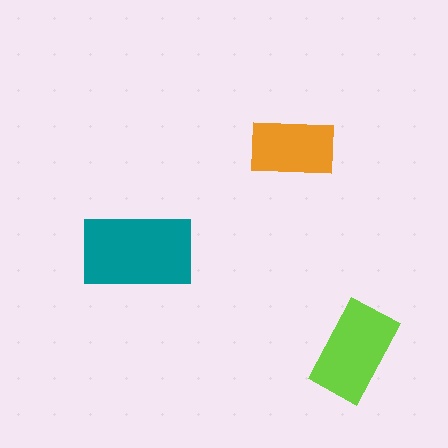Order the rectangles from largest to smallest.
the teal one, the lime one, the orange one.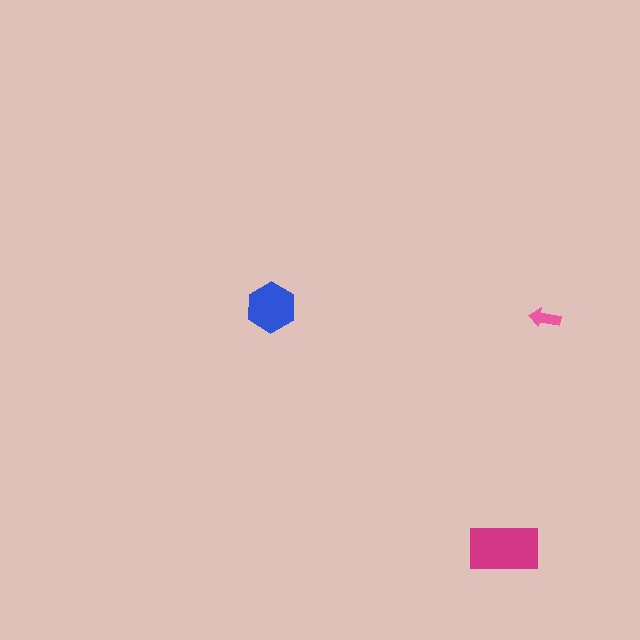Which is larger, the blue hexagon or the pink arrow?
The blue hexagon.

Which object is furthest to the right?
The pink arrow is rightmost.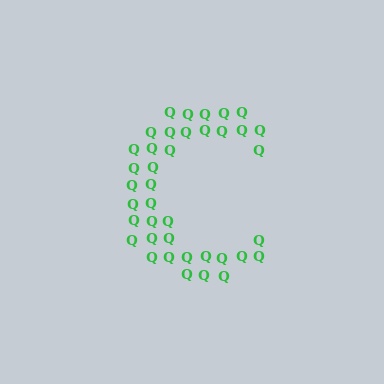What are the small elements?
The small elements are letter Q's.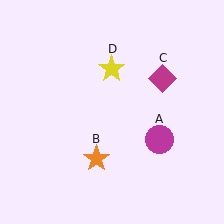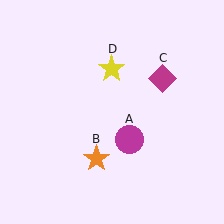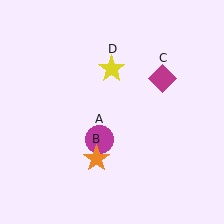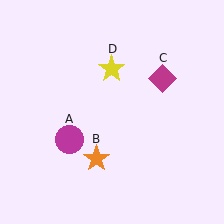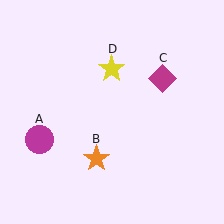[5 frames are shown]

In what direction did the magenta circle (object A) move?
The magenta circle (object A) moved left.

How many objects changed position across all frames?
1 object changed position: magenta circle (object A).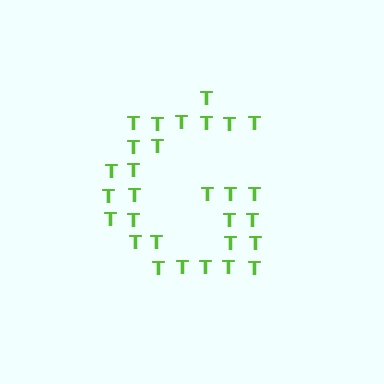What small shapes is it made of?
It is made of small letter T's.